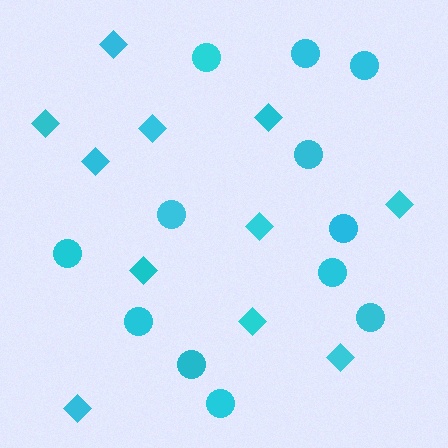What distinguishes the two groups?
There are 2 groups: one group of diamonds (11) and one group of circles (12).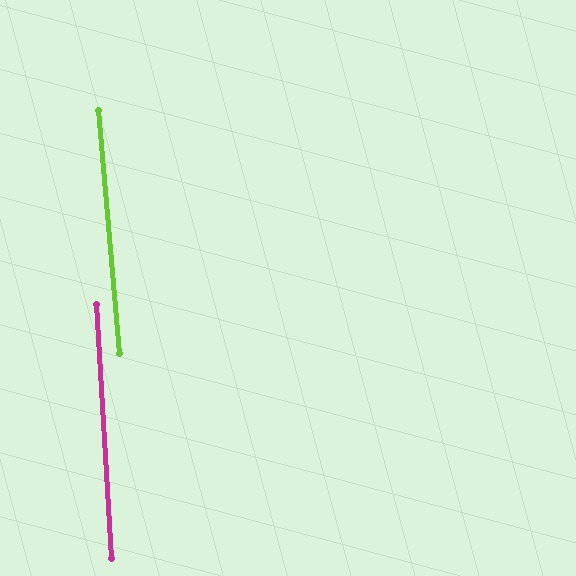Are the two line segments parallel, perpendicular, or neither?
Parallel — their directions differ by only 1.7°.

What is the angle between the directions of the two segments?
Approximately 2 degrees.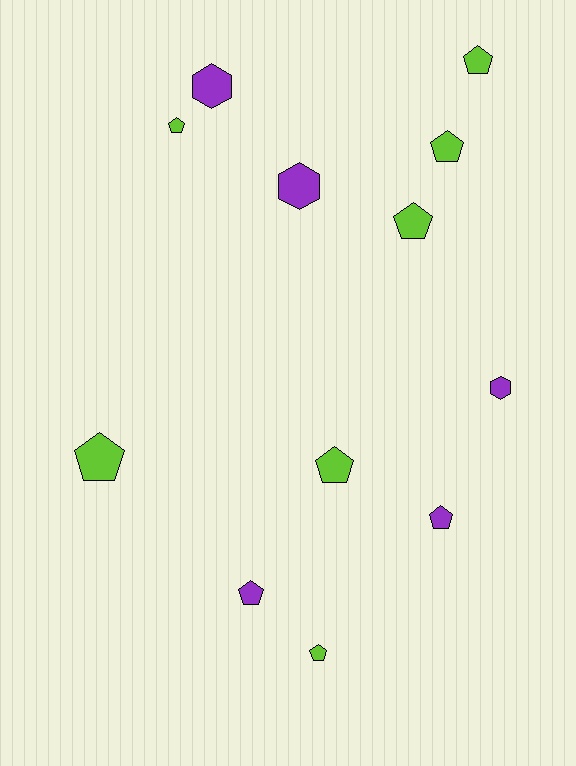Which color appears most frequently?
Lime, with 7 objects.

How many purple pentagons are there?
There are 2 purple pentagons.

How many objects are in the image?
There are 12 objects.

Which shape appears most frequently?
Pentagon, with 9 objects.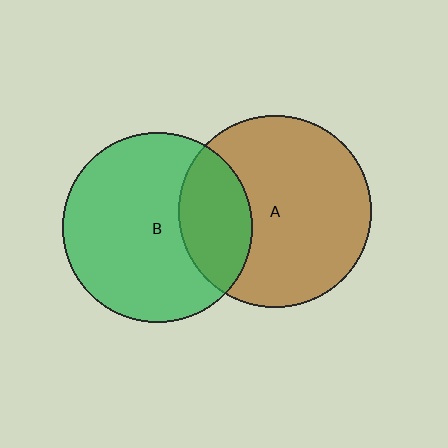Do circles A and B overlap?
Yes.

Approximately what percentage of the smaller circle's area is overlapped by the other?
Approximately 25%.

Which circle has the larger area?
Circle A (brown).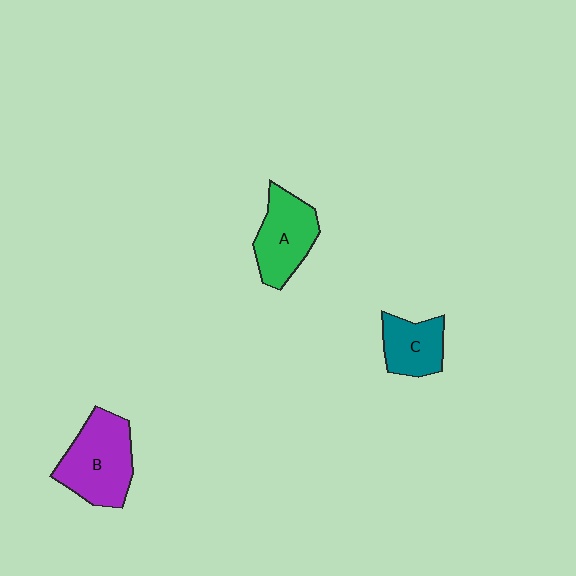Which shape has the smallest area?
Shape C (teal).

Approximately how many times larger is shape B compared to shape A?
Approximately 1.2 times.